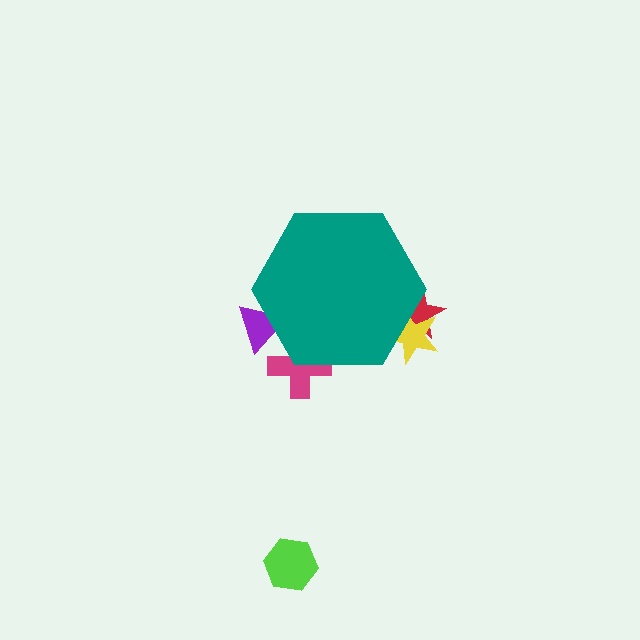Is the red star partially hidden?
Yes, the red star is partially hidden behind the teal hexagon.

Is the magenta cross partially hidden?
Yes, the magenta cross is partially hidden behind the teal hexagon.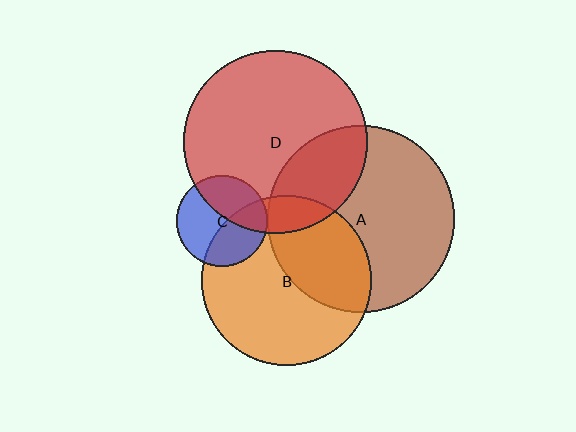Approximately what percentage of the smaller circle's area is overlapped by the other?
Approximately 5%.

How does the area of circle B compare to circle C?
Approximately 3.5 times.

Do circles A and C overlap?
Yes.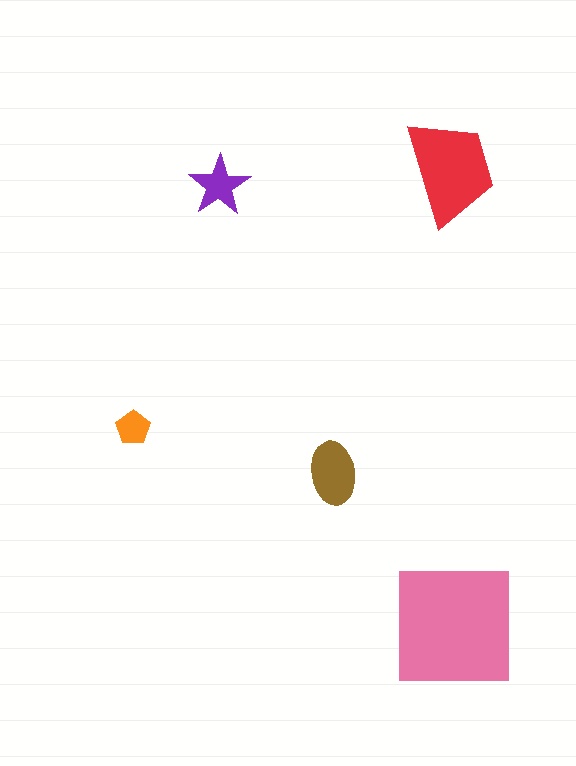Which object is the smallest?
The orange pentagon.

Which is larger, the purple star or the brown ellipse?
The brown ellipse.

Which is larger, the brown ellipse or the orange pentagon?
The brown ellipse.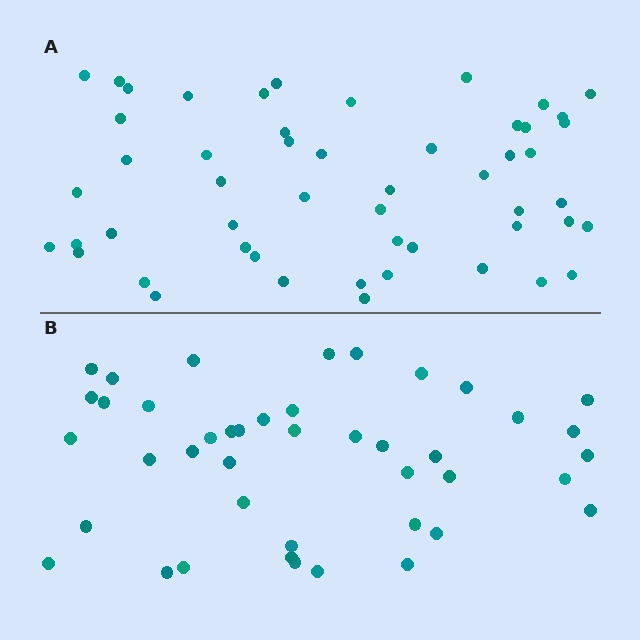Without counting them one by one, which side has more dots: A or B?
Region A (the top region) has more dots.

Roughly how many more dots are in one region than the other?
Region A has roughly 8 or so more dots than region B.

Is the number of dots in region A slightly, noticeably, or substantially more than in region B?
Region A has only slightly more — the two regions are fairly close. The ratio is roughly 1.2 to 1.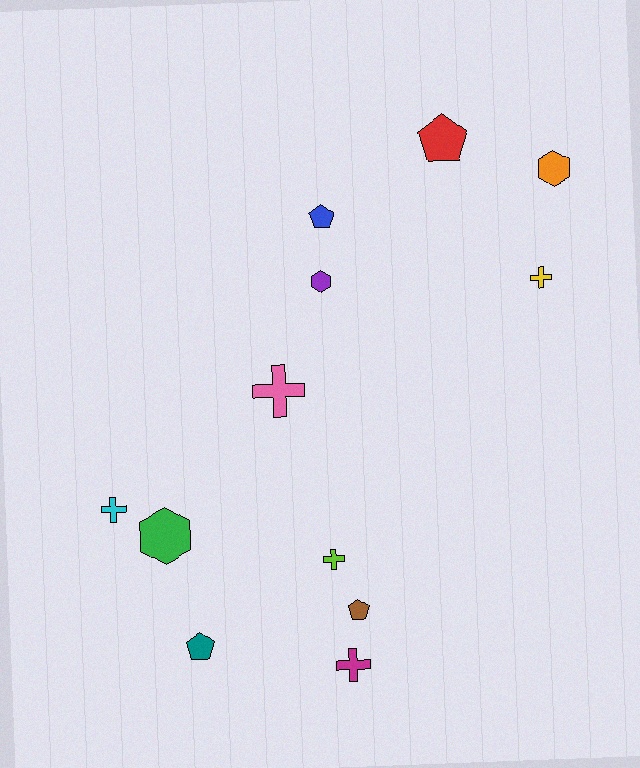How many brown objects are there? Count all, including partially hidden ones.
There is 1 brown object.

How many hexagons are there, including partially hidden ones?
There are 3 hexagons.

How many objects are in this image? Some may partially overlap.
There are 12 objects.